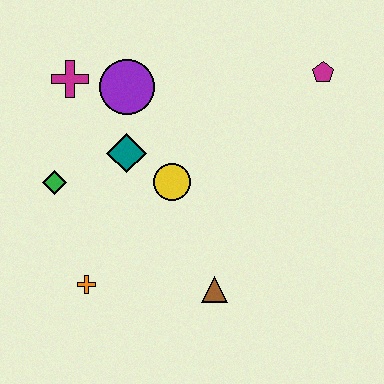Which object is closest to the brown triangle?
The yellow circle is closest to the brown triangle.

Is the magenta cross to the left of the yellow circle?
Yes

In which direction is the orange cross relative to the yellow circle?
The orange cross is below the yellow circle.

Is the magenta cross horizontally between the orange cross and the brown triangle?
No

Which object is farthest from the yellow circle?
The magenta pentagon is farthest from the yellow circle.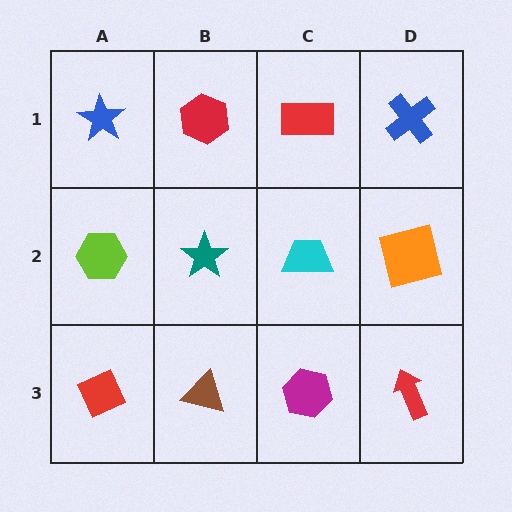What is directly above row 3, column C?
A cyan trapezoid.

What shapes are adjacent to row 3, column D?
An orange square (row 2, column D), a magenta hexagon (row 3, column C).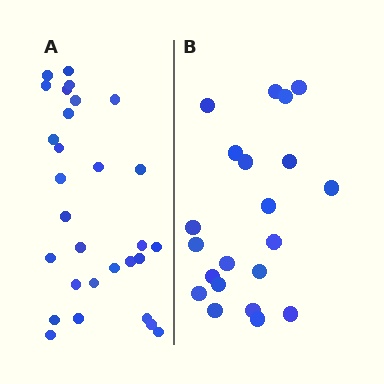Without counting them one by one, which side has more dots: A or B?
Region A (the left region) has more dots.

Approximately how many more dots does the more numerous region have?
Region A has roughly 8 or so more dots than region B.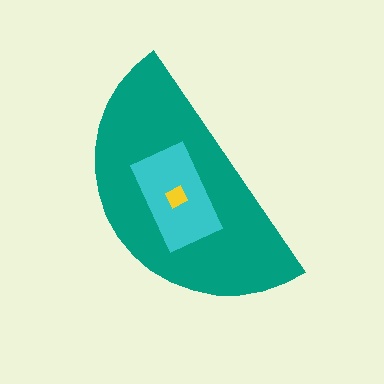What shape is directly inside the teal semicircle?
The cyan rectangle.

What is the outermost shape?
The teal semicircle.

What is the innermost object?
The yellow diamond.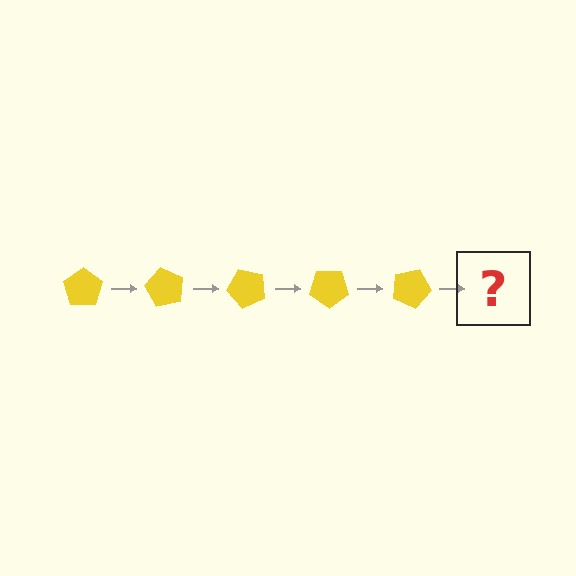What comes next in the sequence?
The next element should be a yellow pentagon rotated 300 degrees.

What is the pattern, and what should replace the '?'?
The pattern is that the pentagon rotates 60 degrees each step. The '?' should be a yellow pentagon rotated 300 degrees.